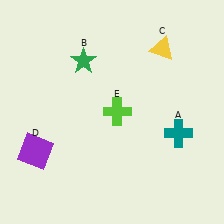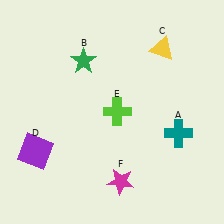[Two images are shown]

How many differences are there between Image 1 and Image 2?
There is 1 difference between the two images.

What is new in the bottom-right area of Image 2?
A magenta star (F) was added in the bottom-right area of Image 2.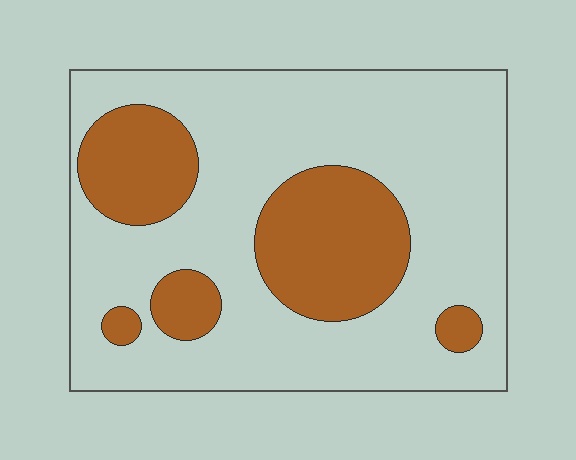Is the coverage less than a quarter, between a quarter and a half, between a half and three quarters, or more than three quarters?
Between a quarter and a half.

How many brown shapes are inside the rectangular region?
5.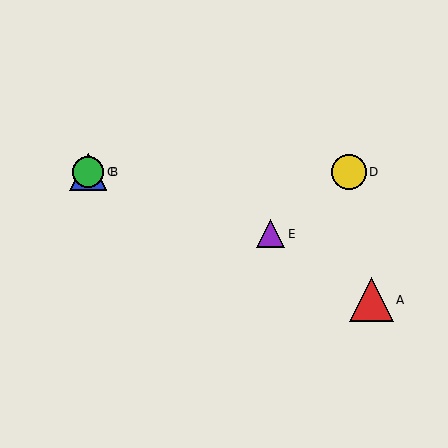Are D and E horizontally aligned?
No, D is at y≈172 and E is at y≈234.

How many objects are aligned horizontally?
3 objects (B, C, D) are aligned horizontally.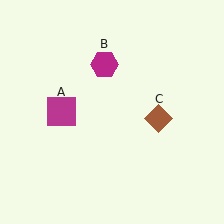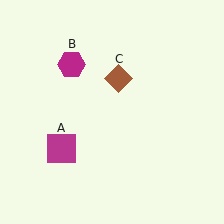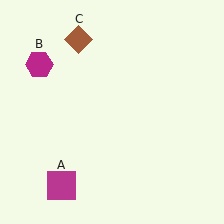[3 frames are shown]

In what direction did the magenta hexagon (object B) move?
The magenta hexagon (object B) moved left.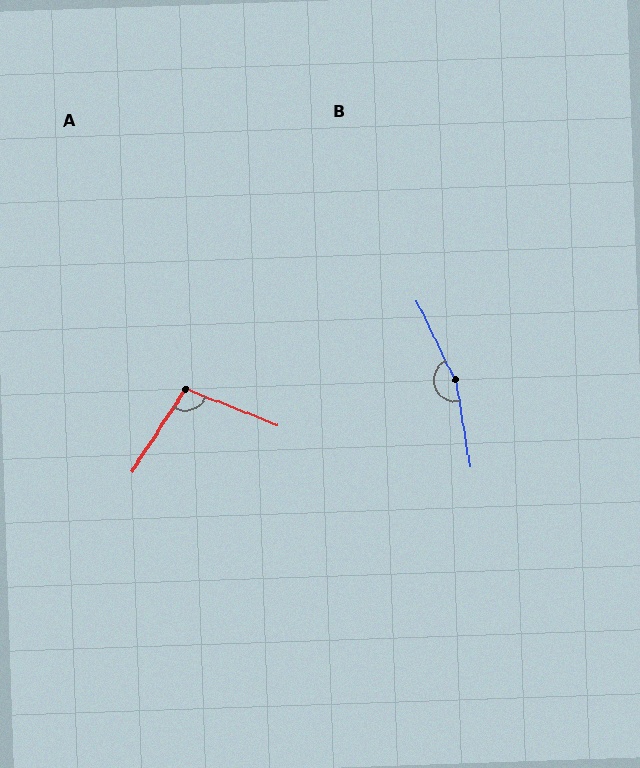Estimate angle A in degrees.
Approximately 102 degrees.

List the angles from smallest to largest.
A (102°), B (164°).